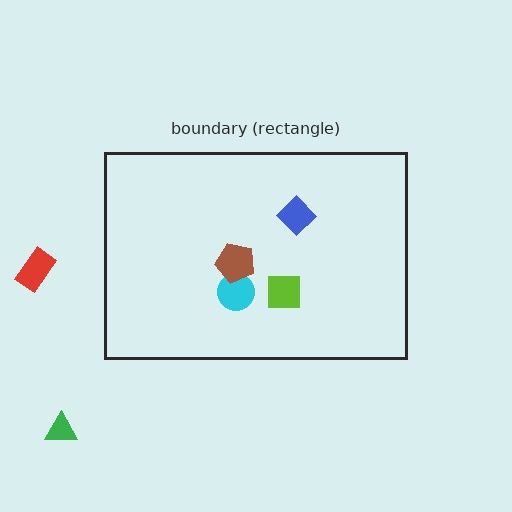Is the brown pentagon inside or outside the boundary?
Inside.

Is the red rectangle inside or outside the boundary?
Outside.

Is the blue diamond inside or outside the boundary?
Inside.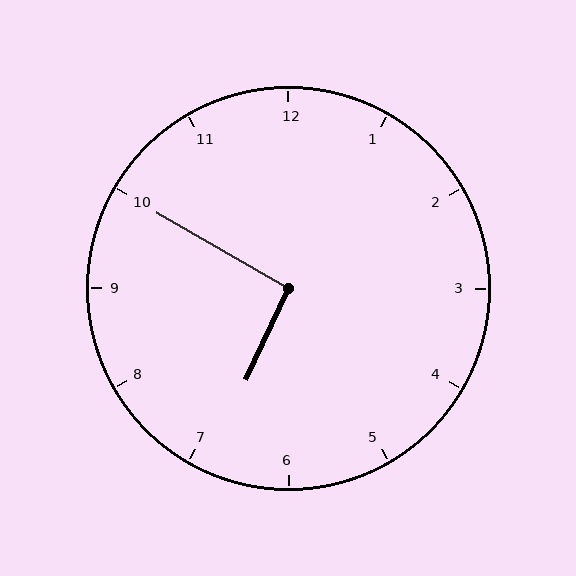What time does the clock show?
6:50.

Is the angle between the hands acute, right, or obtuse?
It is right.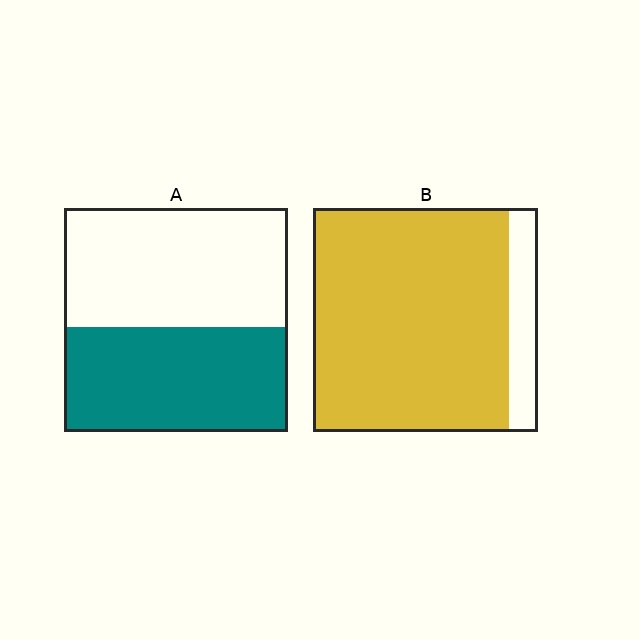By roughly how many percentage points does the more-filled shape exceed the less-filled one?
By roughly 40 percentage points (B over A).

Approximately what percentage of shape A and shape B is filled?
A is approximately 45% and B is approximately 85%.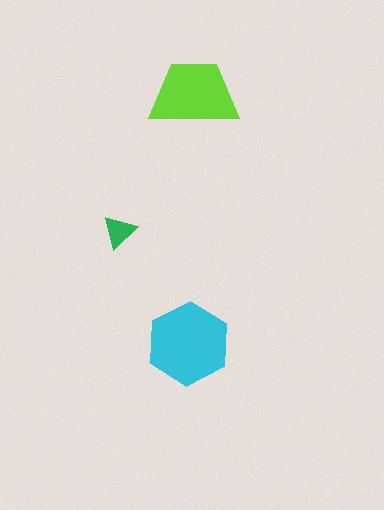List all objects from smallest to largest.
The green triangle, the lime trapezoid, the cyan hexagon.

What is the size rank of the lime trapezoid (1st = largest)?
2nd.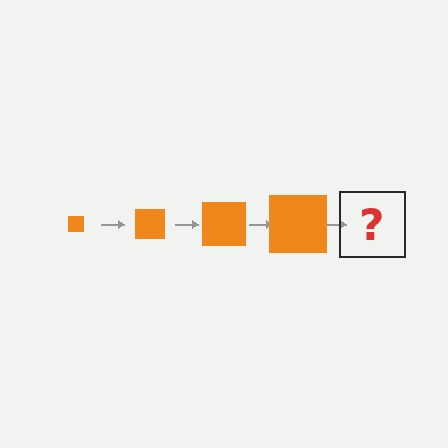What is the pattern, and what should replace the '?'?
The pattern is that the square gets progressively larger each step. The '?' should be an orange square, larger than the previous one.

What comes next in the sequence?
The next element should be an orange square, larger than the previous one.